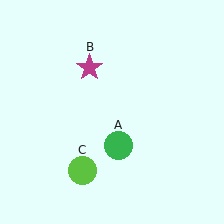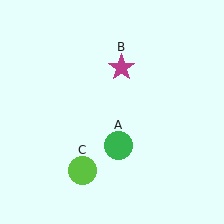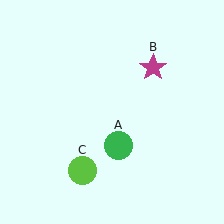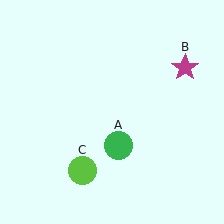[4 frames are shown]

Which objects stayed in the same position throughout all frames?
Green circle (object A) and lime circle (object C) remained stationary.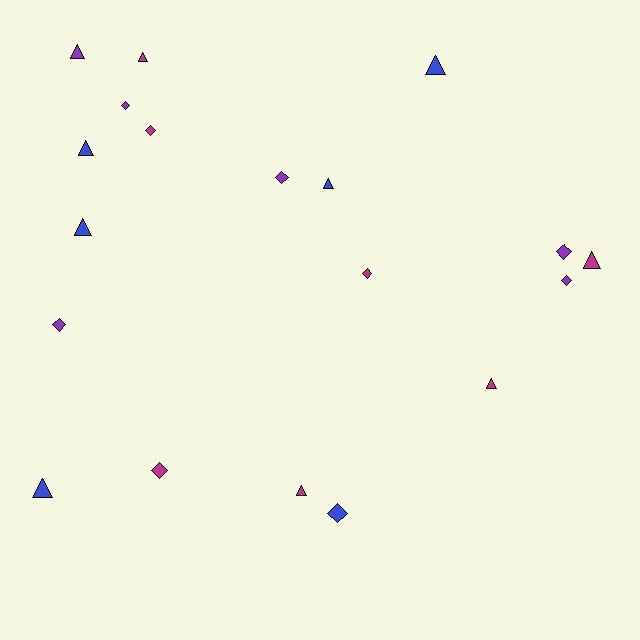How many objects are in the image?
There are 19 objects.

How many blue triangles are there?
There are 5 blue triangles.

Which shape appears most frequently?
Triangle, with 10 objects.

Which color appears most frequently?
Magenta, with 7 objects.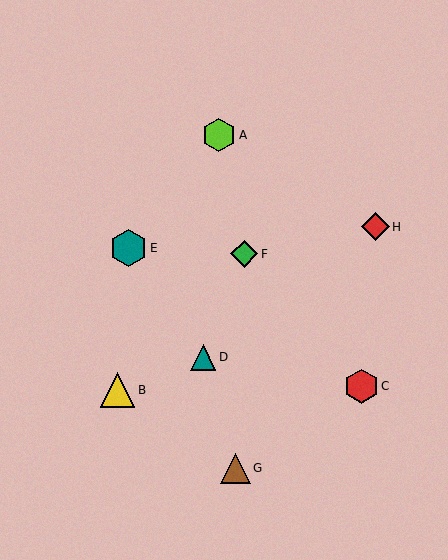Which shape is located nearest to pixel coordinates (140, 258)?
The teal hexagon (labeled E) at (129, 248) is nearest to that location.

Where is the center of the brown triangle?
The center of the brown triangle is at (235, 468).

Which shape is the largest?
The teal hexagon (labeled E) is the largest.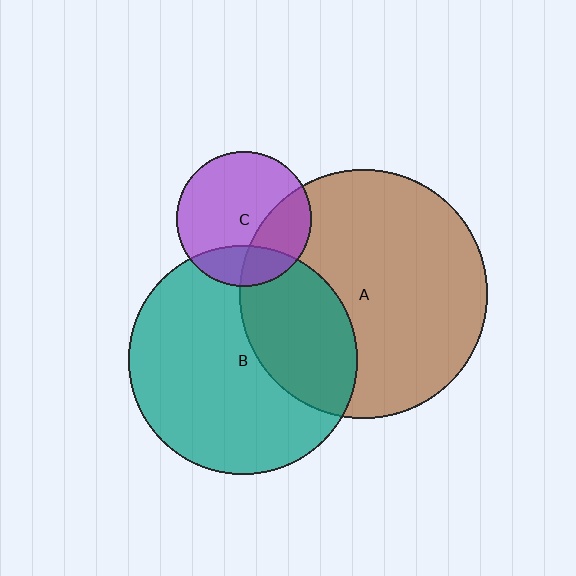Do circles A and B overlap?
Yes.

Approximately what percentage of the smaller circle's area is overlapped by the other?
Approximately 35%.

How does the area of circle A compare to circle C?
Approximately 3.4 times.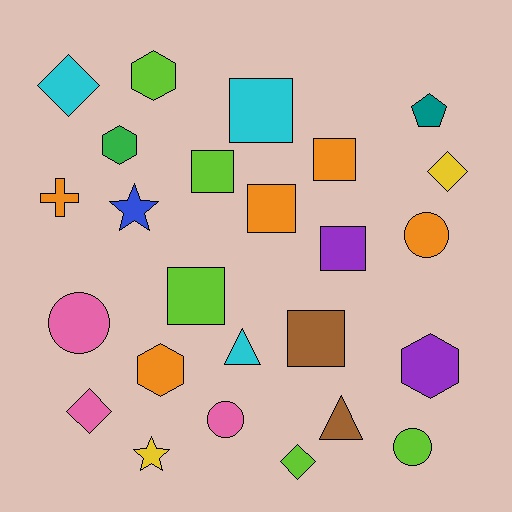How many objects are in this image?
There are 25 objects.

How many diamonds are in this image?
There are 4 diamonds.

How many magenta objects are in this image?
There are no magenta objects.